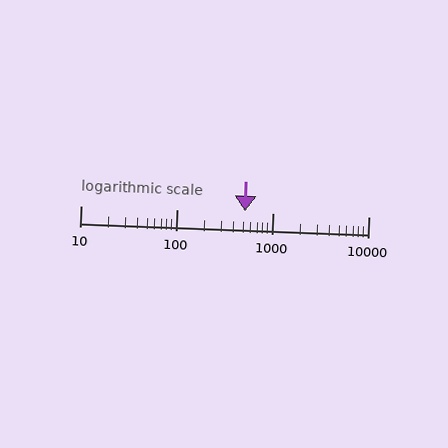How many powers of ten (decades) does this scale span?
The scale spans 3 decades, from 10 to 10000.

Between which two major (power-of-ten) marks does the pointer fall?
The pointer is between 100 and 1000.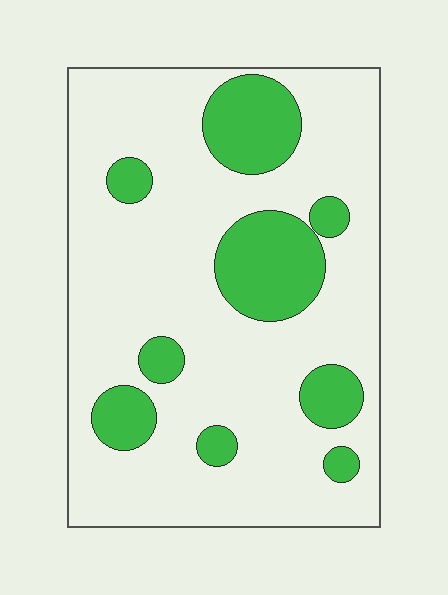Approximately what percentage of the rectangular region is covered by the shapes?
Approximately 20%.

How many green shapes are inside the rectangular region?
9.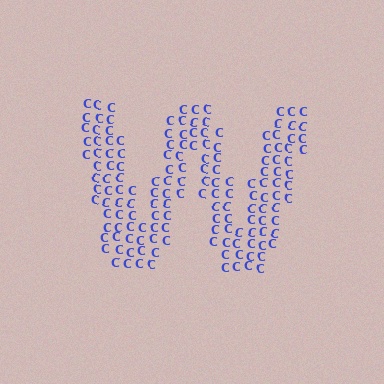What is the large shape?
The large shape is the letter W.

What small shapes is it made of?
It is made of small letter C's.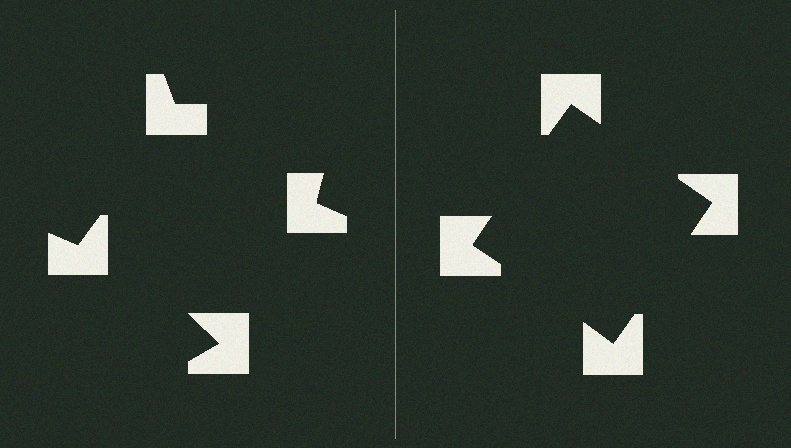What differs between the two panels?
The notched squares are positioned identically on both sides; only the wedge orientations differ. On the right they align to a square; on the left they are misaligned.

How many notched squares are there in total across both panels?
8 — 4 on each side.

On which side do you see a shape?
An illusory square appears on the right side. On the left side the wedge cuts are rotated, so no coherent shape forms.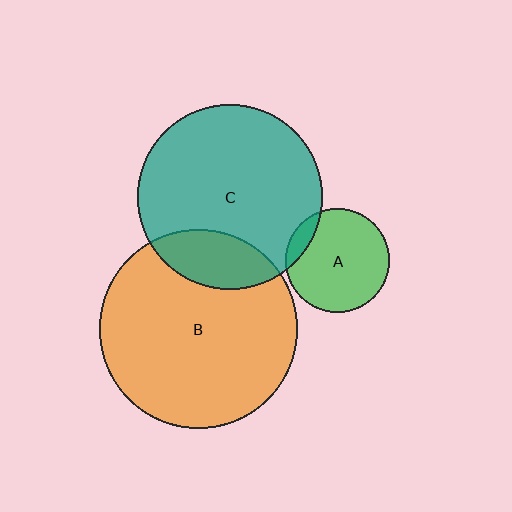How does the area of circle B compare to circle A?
Approximately 3.6 times.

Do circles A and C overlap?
Yes.